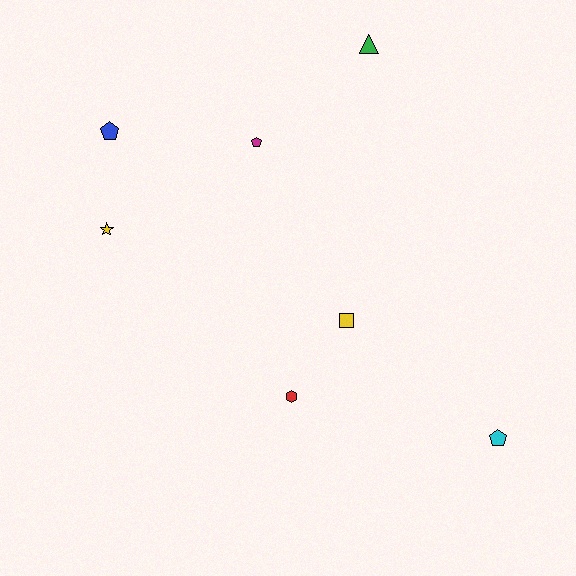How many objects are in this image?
There are 7 objects.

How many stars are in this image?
There is 1 star.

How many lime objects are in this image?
There are no lime objects.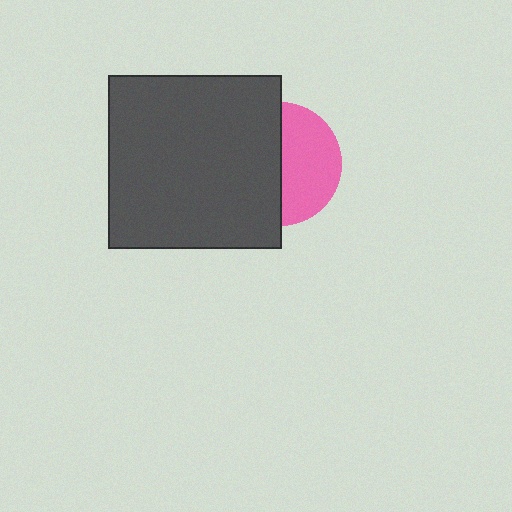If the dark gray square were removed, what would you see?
You would see the complete pink circle.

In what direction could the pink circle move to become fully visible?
The pink circle could move right. That would shift it out from behind the dark gray square entirely.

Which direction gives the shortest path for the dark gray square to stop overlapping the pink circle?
Moving left gives the shortest separation.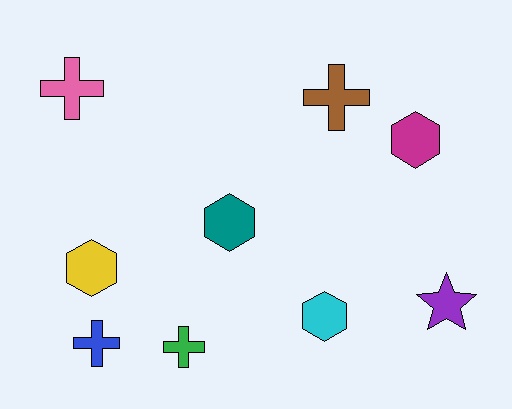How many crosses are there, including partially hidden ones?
There are 4 crosses.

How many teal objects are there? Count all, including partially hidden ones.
There is 1 teal object.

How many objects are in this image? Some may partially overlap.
There are 9 objects.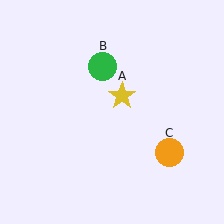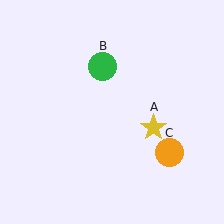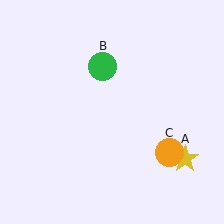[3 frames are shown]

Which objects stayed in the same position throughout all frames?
Green circle (object B) and orange circle (object C) remained stationary.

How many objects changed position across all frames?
1 object changed position: yellow star (object A).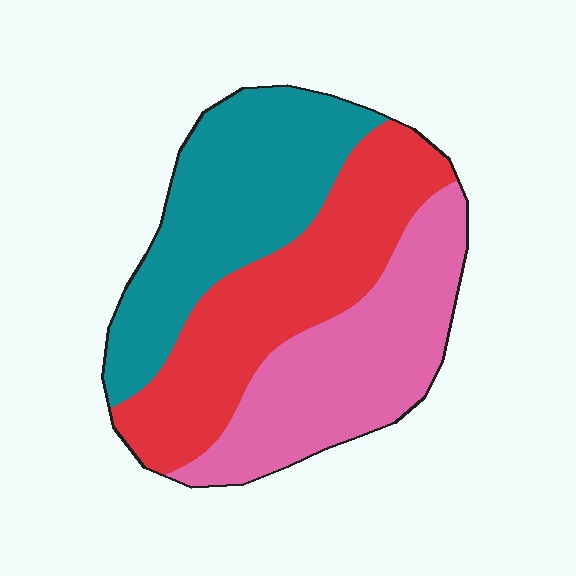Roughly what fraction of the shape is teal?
Teal covers 34% of the shape.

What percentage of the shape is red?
Red covers around 35% of the shape.